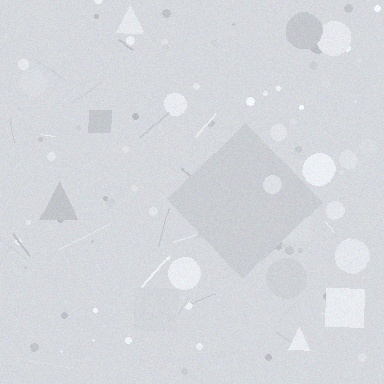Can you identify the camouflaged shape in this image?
The camouflaged shape is a diamond.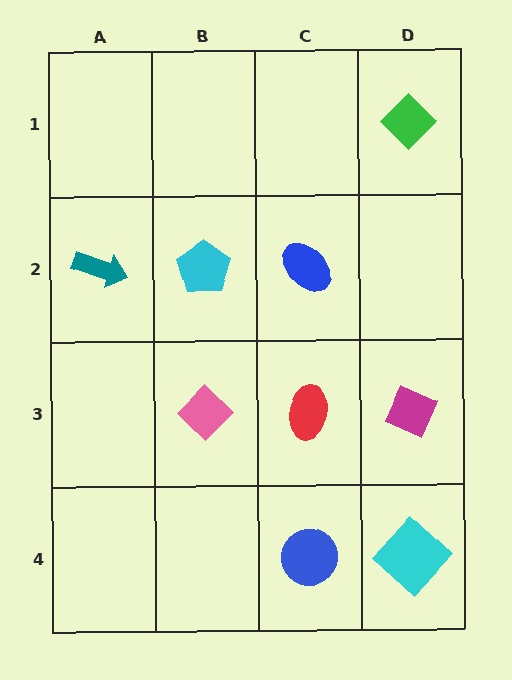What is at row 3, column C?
A red ellipse.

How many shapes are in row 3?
3 shapes.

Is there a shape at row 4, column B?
No, that cell is empty.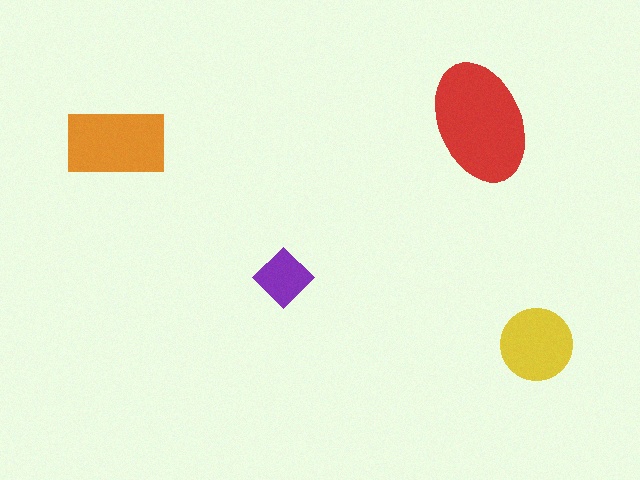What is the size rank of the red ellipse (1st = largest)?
1st.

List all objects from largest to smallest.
The red ellipse, the orange rectangle, the yellow circle, the purple diamond.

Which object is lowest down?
The yellow circle is bottommost.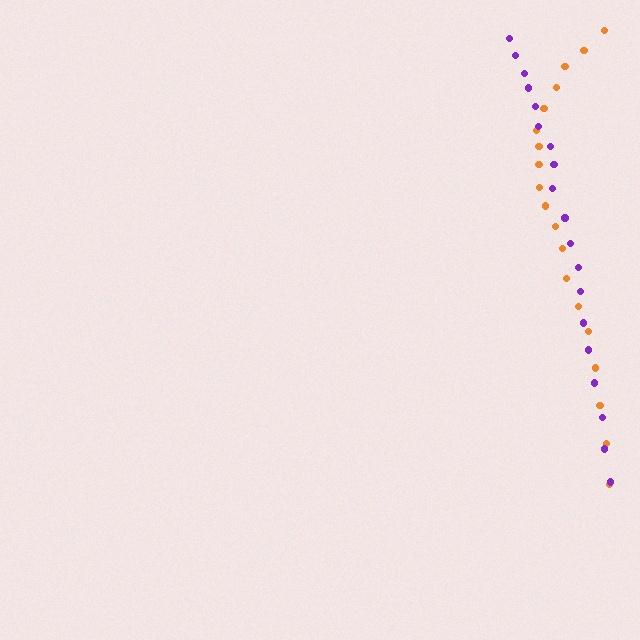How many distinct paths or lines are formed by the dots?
There are 2 distinct paths.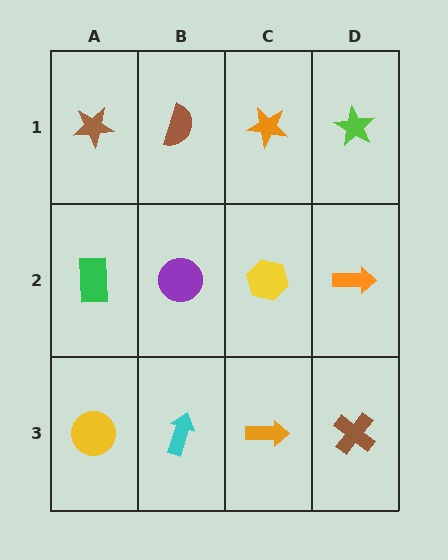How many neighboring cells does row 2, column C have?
4.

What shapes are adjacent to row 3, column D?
An orange arrow (row 2, column D), an orange arrow (row 3, column C).